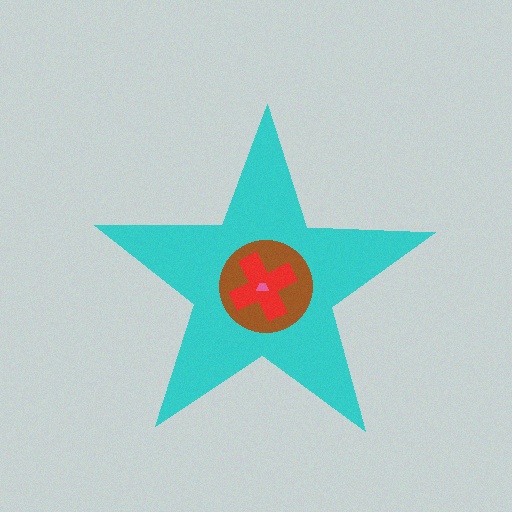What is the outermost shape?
The cyan star.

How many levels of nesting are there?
4.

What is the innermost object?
The pink trapezoid.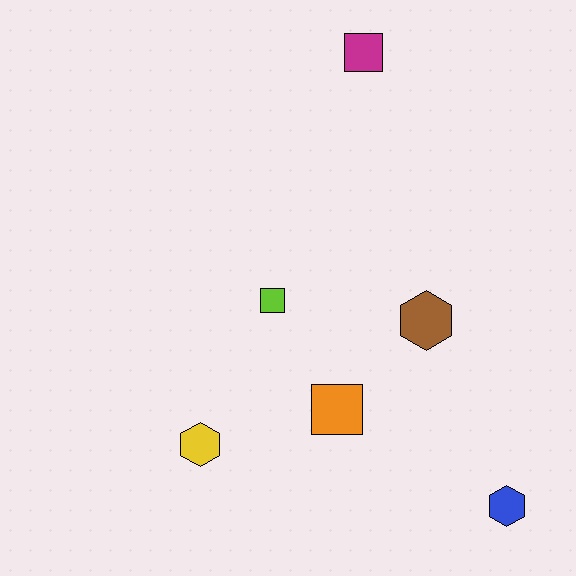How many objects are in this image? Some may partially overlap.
There are 6 objects.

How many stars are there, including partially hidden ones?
There are no stars.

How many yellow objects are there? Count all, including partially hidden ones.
There is 1 yellow object.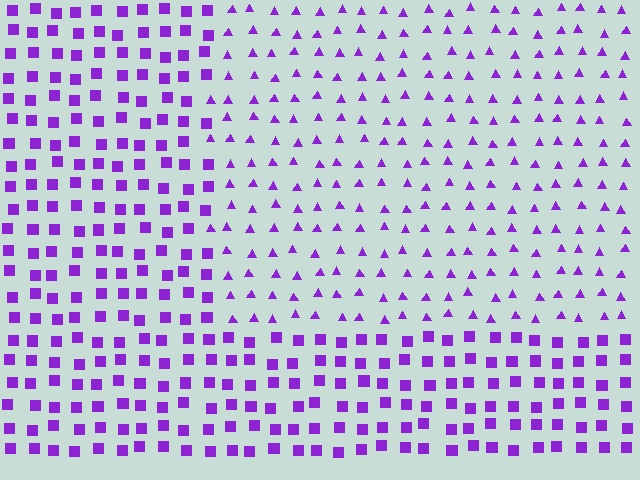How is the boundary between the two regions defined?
The boundary is defined by a change in element shape: triangles inside vs. squares outside. All elements share the same color and spacing.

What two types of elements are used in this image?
The image uses triangles inside the rectangle region and squares outside it.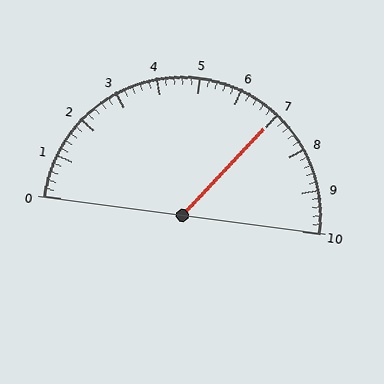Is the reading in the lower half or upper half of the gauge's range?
The reading is in the upper half of the range (0 to 10).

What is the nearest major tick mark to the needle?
The nearest major tick mark is 7.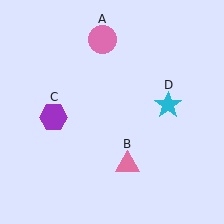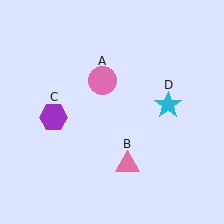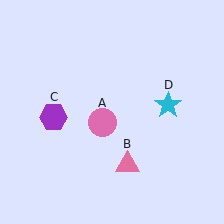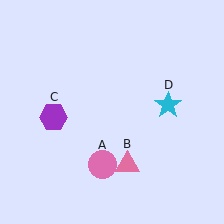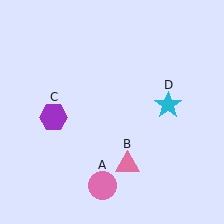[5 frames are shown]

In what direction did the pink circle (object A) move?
The pink circle (object A) moved down.